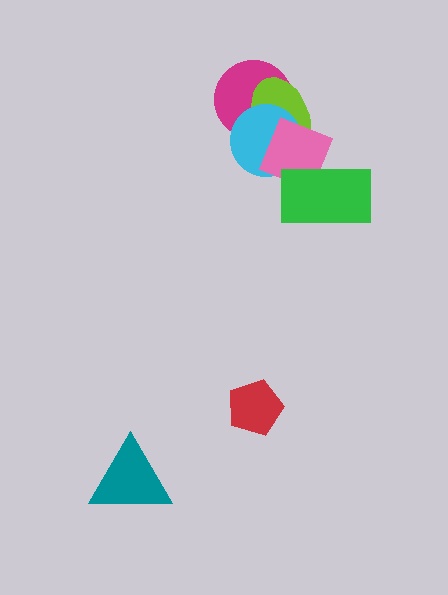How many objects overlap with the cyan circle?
3 objects overlap with the cyan circle.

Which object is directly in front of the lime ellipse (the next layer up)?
The cyan circle is directly in front of the lime ellipse.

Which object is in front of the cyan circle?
The pink square is in front of the cyan circle.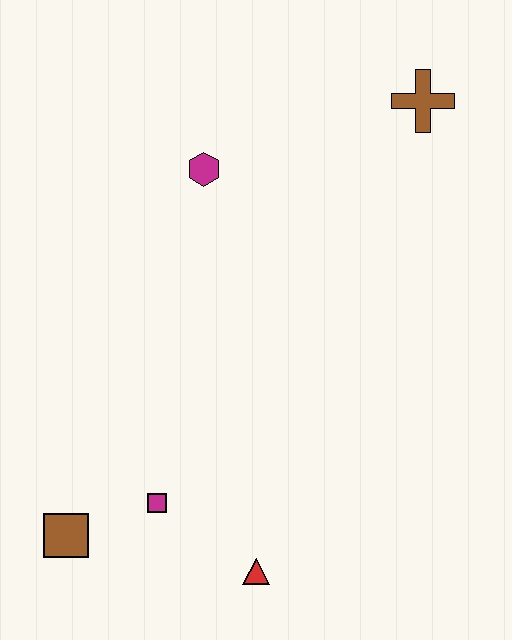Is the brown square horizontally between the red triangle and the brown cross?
No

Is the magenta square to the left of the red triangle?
Yes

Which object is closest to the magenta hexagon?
The brown cross is closest to the magenta hexagon.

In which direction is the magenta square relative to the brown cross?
The magenta square is below the brown cross.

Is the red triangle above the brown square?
No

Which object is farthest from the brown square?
The brown cross is farthest from the brown square.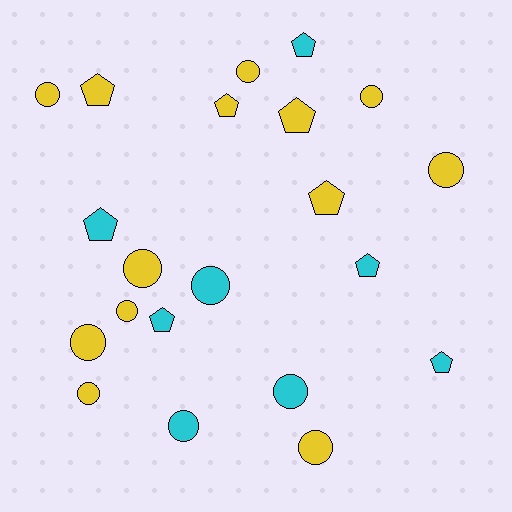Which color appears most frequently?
Yellow, with 13 objects.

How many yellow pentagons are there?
There are 4 yellow pentagons.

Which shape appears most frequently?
Circle, with 12 objects.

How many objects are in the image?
There are 21 objects.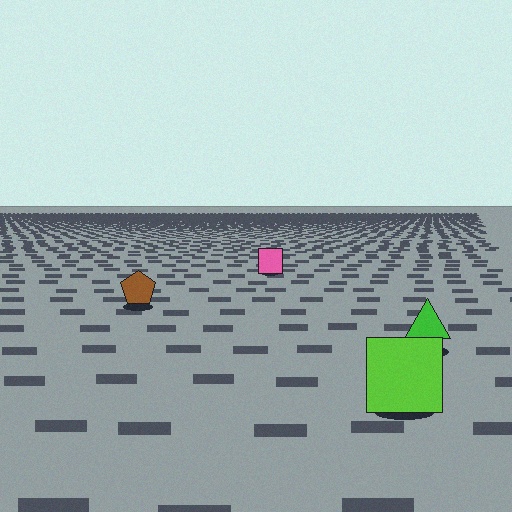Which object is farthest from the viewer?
The pink square is farthest from the viewer. It appears smaller and the ground texture around it is denser.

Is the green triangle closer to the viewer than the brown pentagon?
Yes. The green triangle is closer — you can tell from the texture gradient: the ground texture is coarser near it.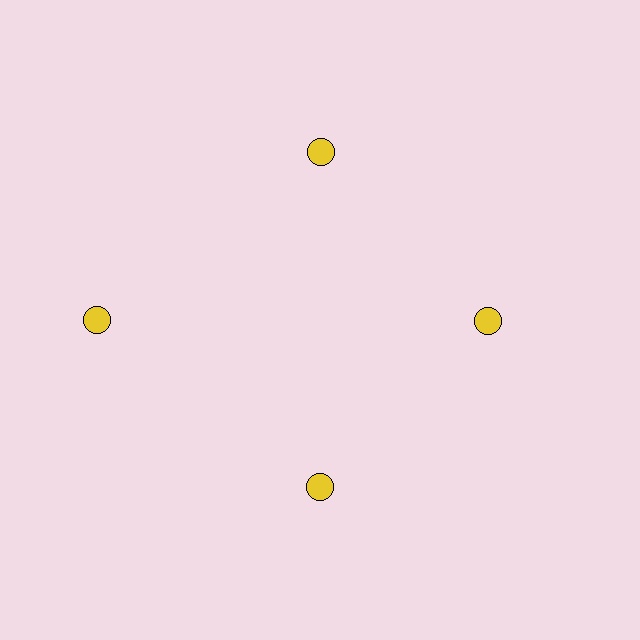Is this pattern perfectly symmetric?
No. The 4 yellow circles are arranged in a ring, but one element near the 9 o'clock position is pushed outward from the center, breaking the 4-fold rotational symmetry.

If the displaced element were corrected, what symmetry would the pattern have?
It would have 4-fold rotational symmetry — the pattern would map onto itself every 90 degrees.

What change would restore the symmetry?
The symmetry would be restored by moving it inward, back onto the ring so that all 4 circles sit at equal angles and equal distance from the center.